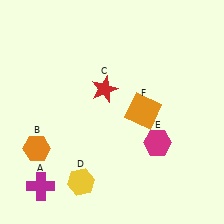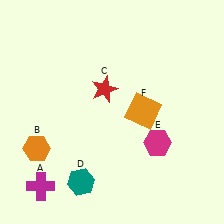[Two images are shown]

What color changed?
The hexagon (D) changed from yellow in Image 1 to teal in Image 2.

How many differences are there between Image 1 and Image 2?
There is 1 difference between the two images.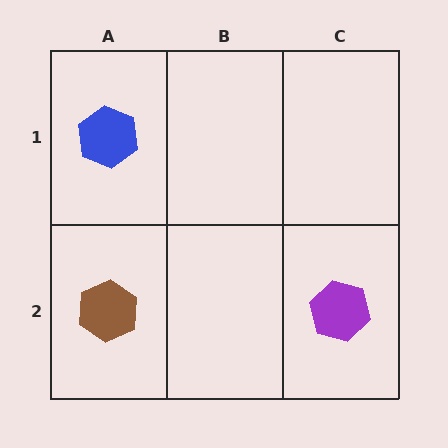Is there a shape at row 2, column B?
No, that cell is empty.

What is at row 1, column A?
A blue hexagon.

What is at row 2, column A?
A brown hexagon.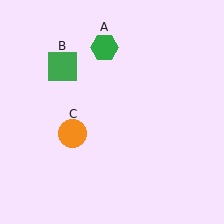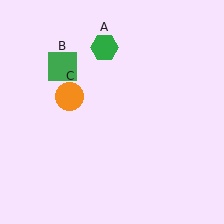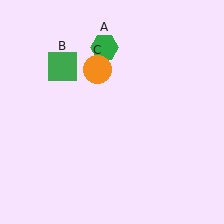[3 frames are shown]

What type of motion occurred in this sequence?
The orange circle (object C) rotated clockwise around the center of the scene.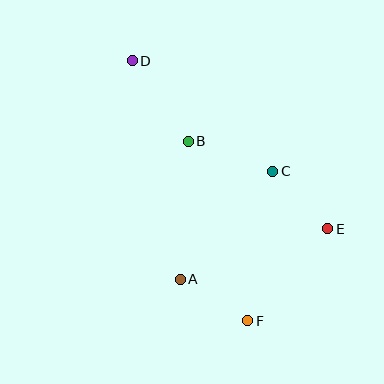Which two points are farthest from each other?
Points D and F are farthest from each other.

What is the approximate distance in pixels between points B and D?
The distance between B and D is approximately 98 pixels.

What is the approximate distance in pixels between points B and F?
The distance between B and F is approximately 189 pixels.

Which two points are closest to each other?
Points A and F are closest to each other.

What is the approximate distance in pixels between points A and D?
The distance between A and D is approximately 224 pixels.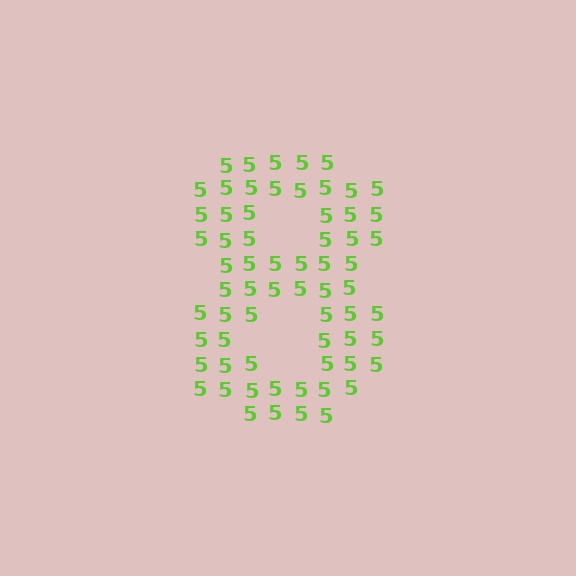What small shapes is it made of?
It is made of small digit 5's.